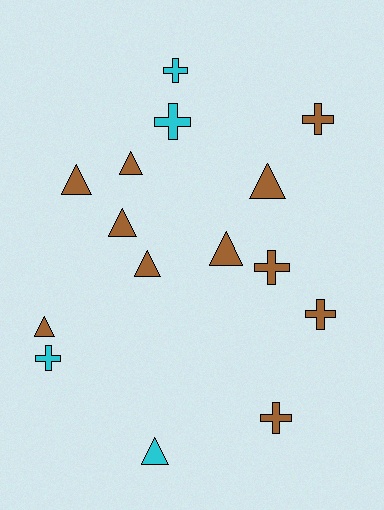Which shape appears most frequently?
Triangle, with 8 objects.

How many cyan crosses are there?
There are 3 cyan crosses.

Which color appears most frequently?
Brown, with 11 objects.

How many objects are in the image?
There are 15 objects.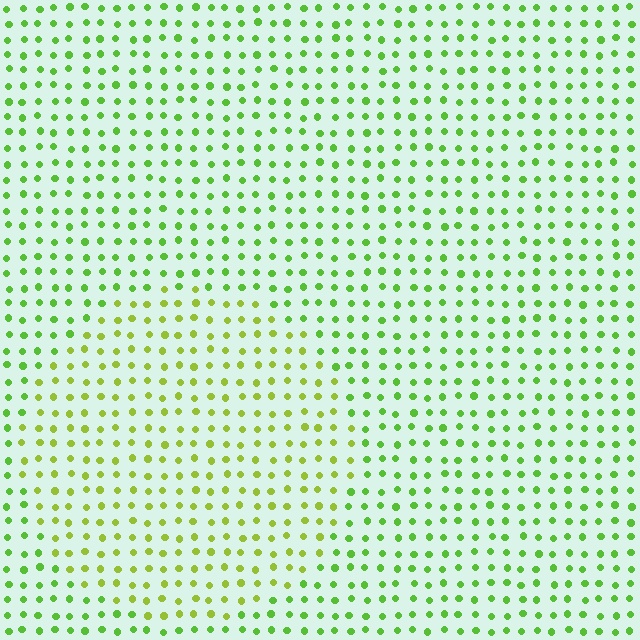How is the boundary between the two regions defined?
The boundary is defined purely by a slight shift in hue (about 27 degrees). Spacing, size, and orientation are identical on both sides.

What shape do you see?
I see a circle.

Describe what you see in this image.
The image is filled with small lime elements in a uniform arrangement. A circle-shaped region is visible where the elements are tinted to a slightly different hue, forming a subtle color boundary.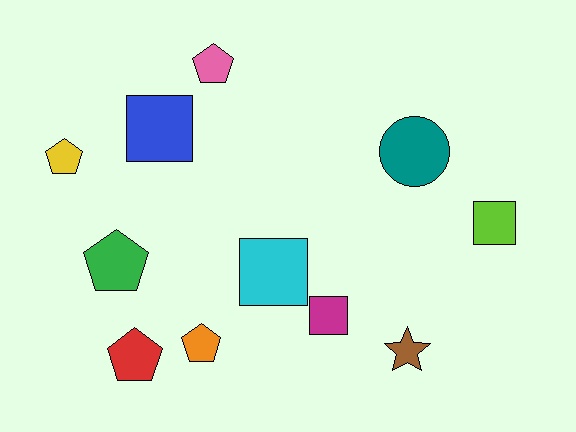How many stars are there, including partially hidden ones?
There is 1 star.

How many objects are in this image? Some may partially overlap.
There are 11 objects.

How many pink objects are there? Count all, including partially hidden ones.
There is 1 pink object.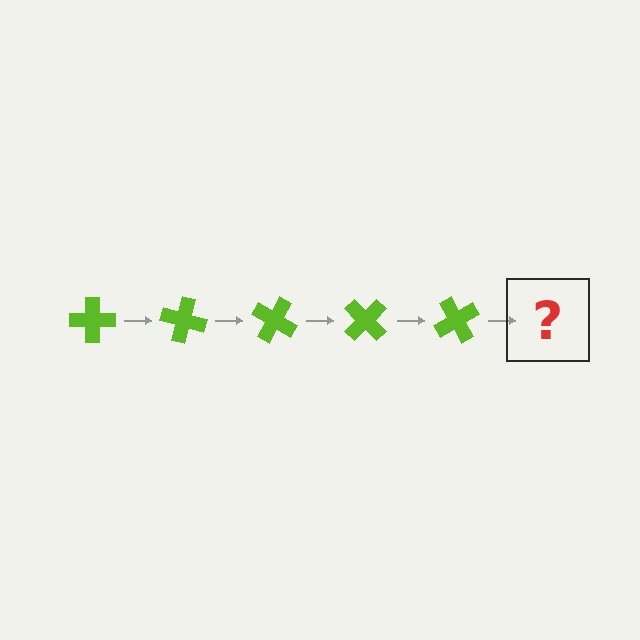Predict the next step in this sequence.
The next step is a lime cross rotated 75 degrees.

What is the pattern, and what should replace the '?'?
The pattern is that the cross rotates 15 degrees each step. The '?' should be a lime cross rotated 75 degrees.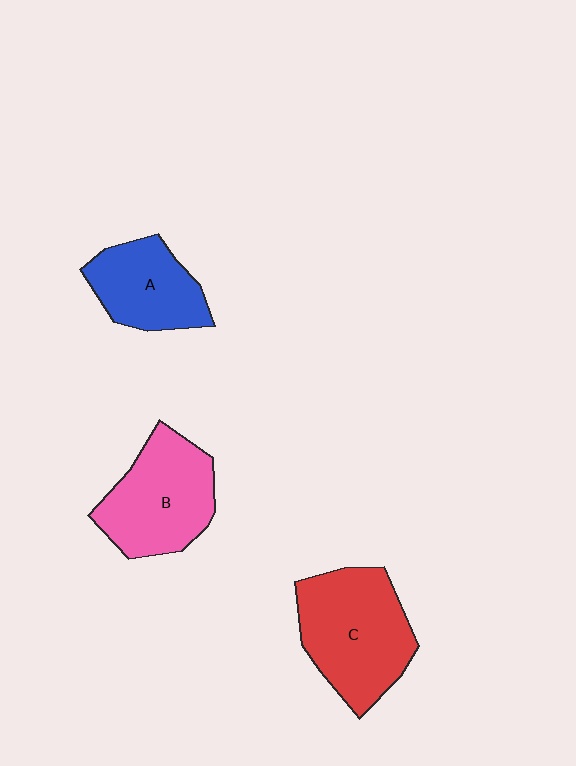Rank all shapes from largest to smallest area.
From largest to smallest: C (red), B (pink), A (blue).